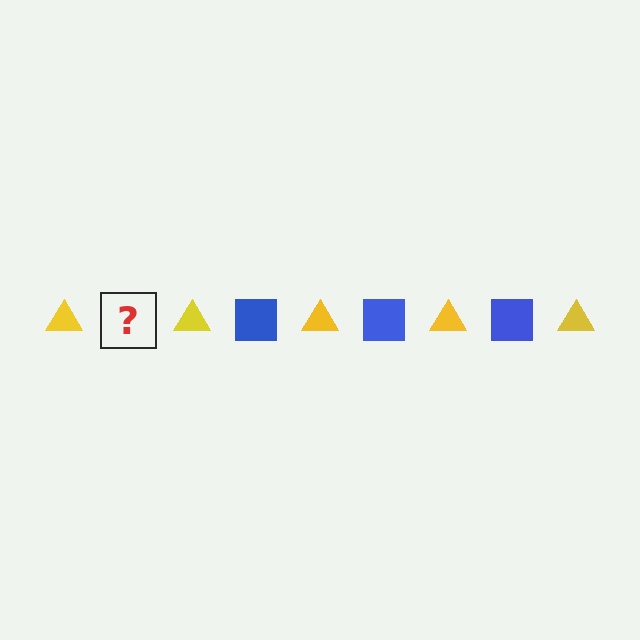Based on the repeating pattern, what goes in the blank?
The blank should be a blue square.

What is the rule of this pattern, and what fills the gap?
The rule is that the pattern alternates between yellow triangle and blue square. The gap should be filled with a blue square.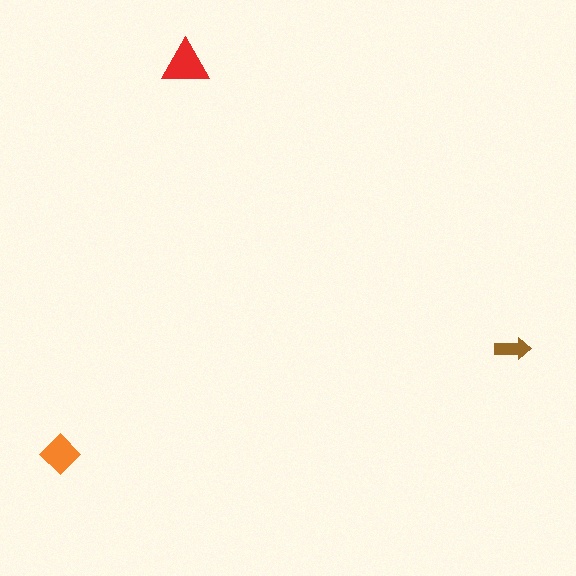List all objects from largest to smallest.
The red triangle, the orange diamond, the brown arrow.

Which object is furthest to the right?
The brown arrow is rightmost.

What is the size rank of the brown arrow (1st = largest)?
3rd.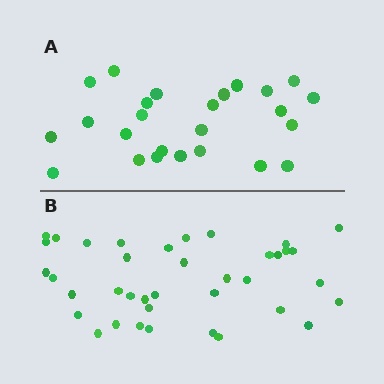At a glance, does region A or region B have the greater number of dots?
Region B (the bottom region) has more dots.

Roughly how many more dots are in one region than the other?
Region B has approximately 15 more dots than region A.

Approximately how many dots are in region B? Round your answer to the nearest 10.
About 40 dots. (The exact count is 38, which rounds to 40.)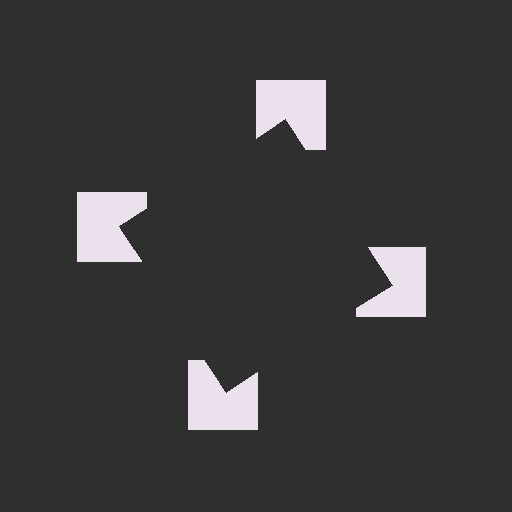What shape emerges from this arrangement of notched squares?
An illusory square — its edges are inferred from the aligned wedge cuts in the notched squares, not physically drawn.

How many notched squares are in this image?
There are 4 — one at each vertex of the illusory square.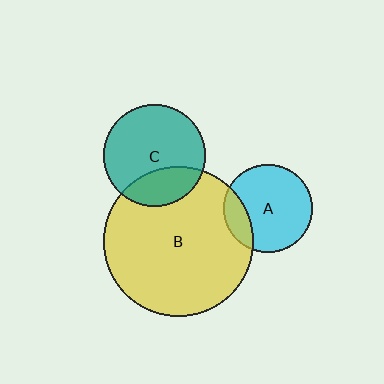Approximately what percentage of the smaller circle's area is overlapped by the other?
Approximately 20%.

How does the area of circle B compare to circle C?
Approximately 2.2 times.